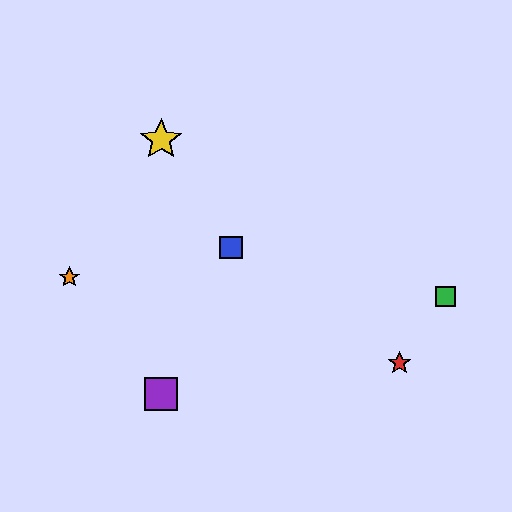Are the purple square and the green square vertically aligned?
No, the purple square is at x≈161 and the green square is at x≈445.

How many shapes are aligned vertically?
2 shapes (the yellow star, the purple square) are aligned vertically.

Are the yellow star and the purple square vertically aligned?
Yes, both are at x≈161.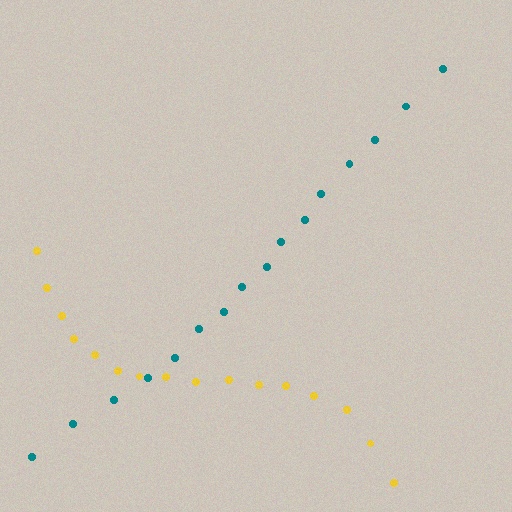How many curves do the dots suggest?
There are 2 distinct paths.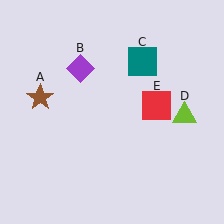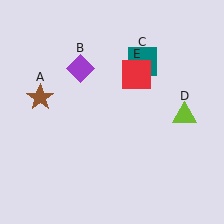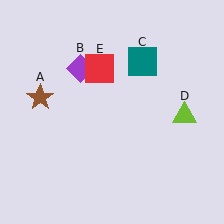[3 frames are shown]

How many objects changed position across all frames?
1 object changed position: red square (object E).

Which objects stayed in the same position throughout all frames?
Brown star (object A) and purple diamond (object B) and teal square (object C) and lime triangle (object D) remained stationary.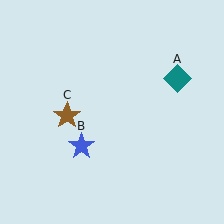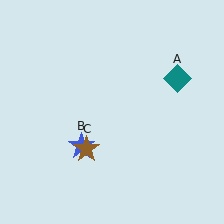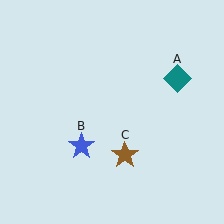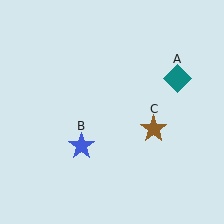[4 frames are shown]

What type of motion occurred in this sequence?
The brown star (object C) rotated counterclockwise around the center of the scene.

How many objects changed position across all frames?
1 object changed position: brown star (object C).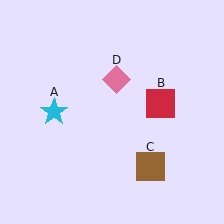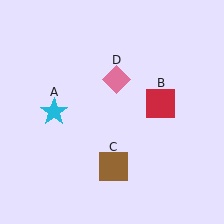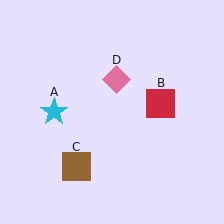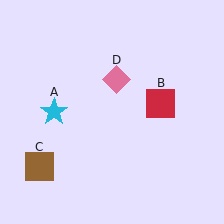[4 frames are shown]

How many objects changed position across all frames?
1 object changed position: brown square (object C).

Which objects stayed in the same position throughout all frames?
Cyan star (object A) and red square (object B) and pink diamond (object D) remained stationary.